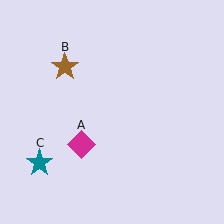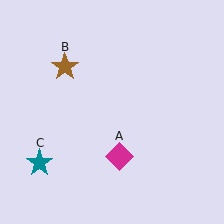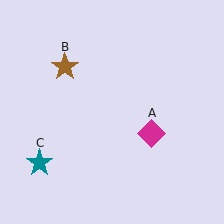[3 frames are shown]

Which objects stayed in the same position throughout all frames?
Brown star (object B) and teal star (object C) remained stationary.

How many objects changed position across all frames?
1 object changed position: magenta diamond (object A).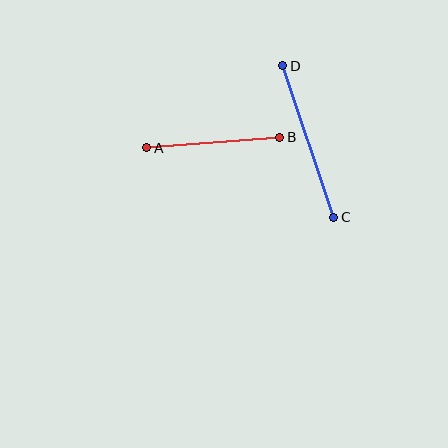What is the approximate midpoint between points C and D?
The midpoint is at approximately (308, 141) pixels.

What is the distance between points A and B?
The distance is approximately 133 pixels.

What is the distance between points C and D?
The distance is approximately 160 pixels.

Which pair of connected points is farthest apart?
Points C and D are farthest apart.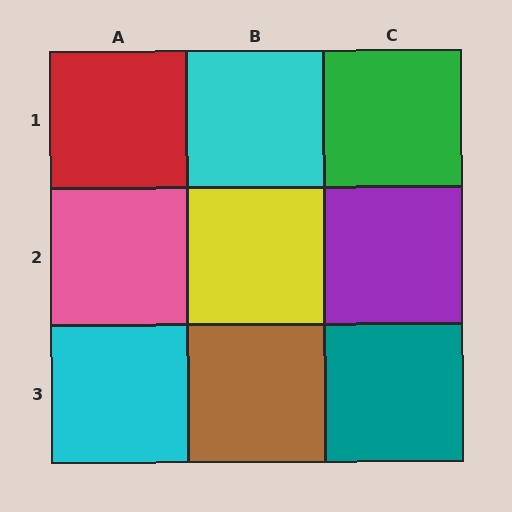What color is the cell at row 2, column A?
Pink.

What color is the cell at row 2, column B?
Yellow.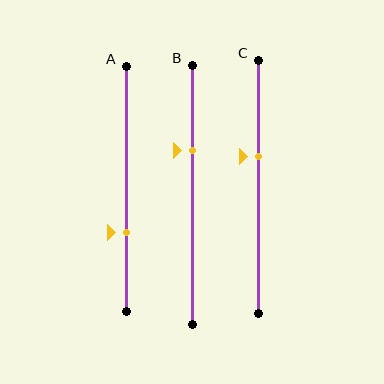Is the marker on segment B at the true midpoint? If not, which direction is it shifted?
No, the marker on segment B is shifted upward by about 17% of the segment length.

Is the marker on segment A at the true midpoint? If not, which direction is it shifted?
No, the marker on segment A is shifted downward by about 18% of the segment length.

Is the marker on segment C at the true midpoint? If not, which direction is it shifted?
No, the marker on segment C is shifted upward by about 12% of the segment length.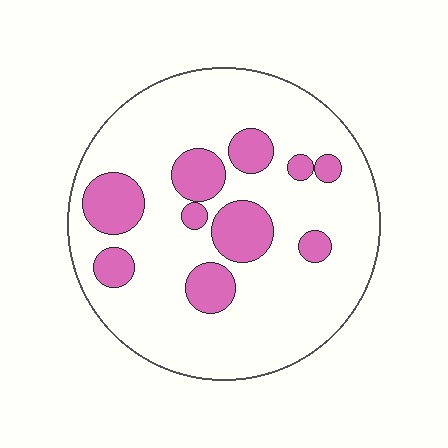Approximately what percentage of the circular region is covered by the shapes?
Approximately 20%.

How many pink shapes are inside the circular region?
10.